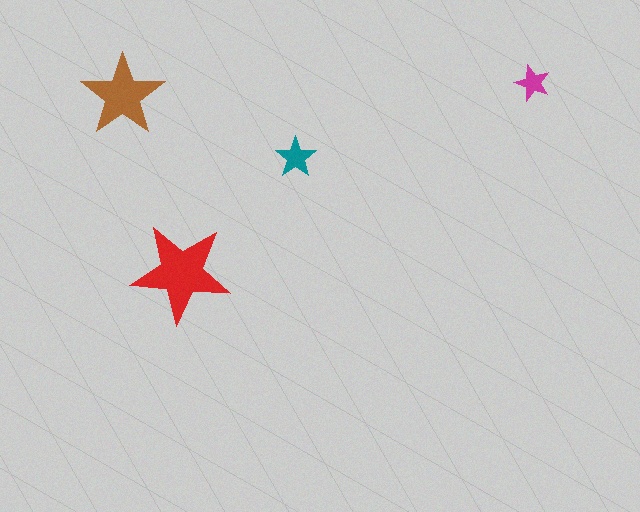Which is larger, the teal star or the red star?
The red one.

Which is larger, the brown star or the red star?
The red one.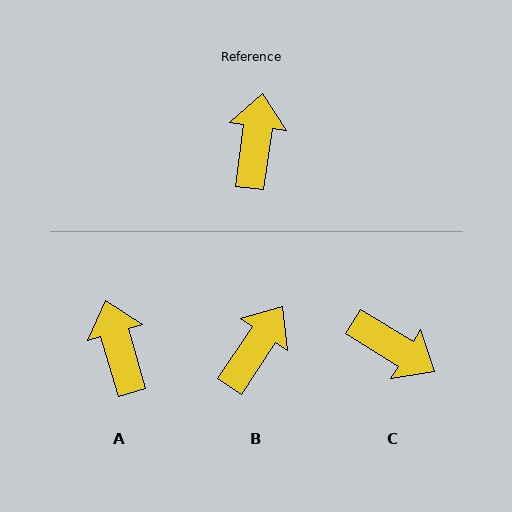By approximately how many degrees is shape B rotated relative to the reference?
Approximately 26 degrees clockwise.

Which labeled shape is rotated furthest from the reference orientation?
C, about 114 degrees away.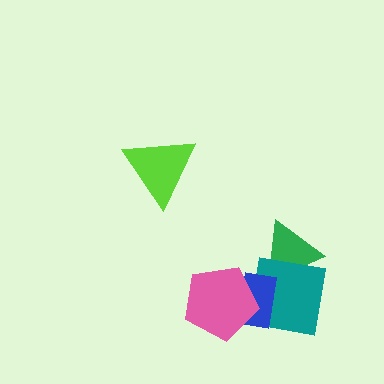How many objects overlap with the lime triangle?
0 objects overlap with the lime triangle.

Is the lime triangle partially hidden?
No, no other shape covers it.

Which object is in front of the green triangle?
The teal square is in front of the green triangle.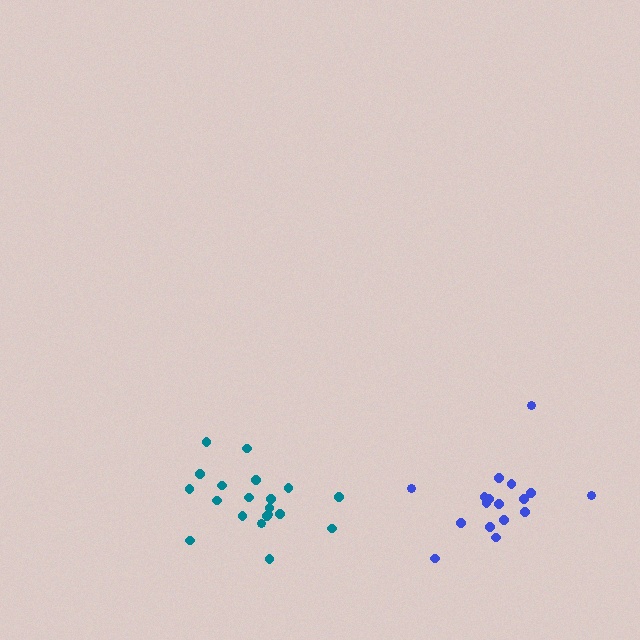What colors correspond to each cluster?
The clusters are colored: teal, blue.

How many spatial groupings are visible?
There are 2 spatial groupings.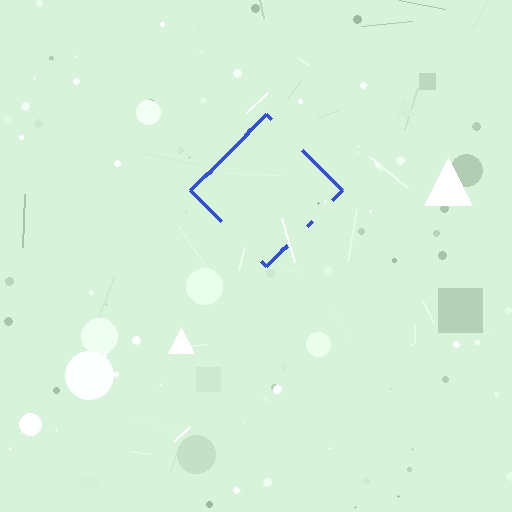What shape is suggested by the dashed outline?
The dashed outline suggests a diamond.